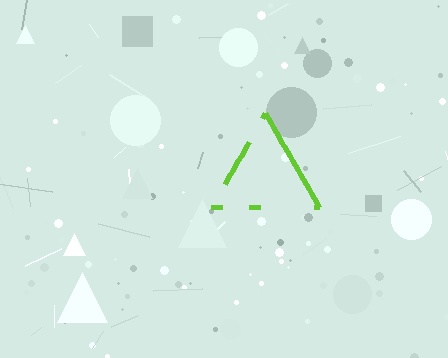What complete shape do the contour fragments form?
The contour fragments form a triangle.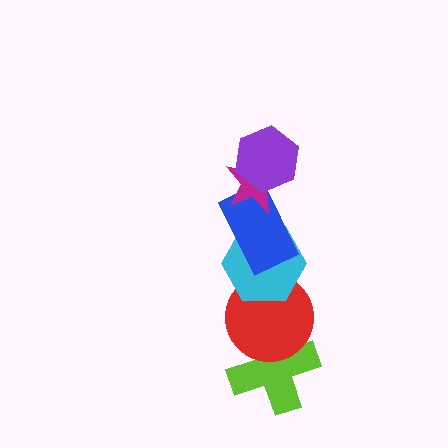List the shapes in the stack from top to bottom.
From top to bottom: the purple hexagon, the magenta star, the blue rectangle, the cyan hexagon, the red circle, the lime cross.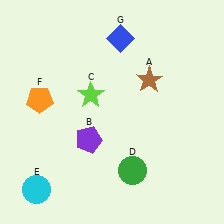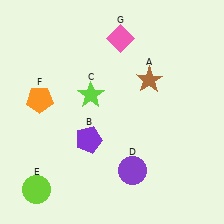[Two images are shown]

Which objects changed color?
D changed from green to purple. E changed from cyan to lime. G changed from blue to pink.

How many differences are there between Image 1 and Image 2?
There are 3 differences between the two images.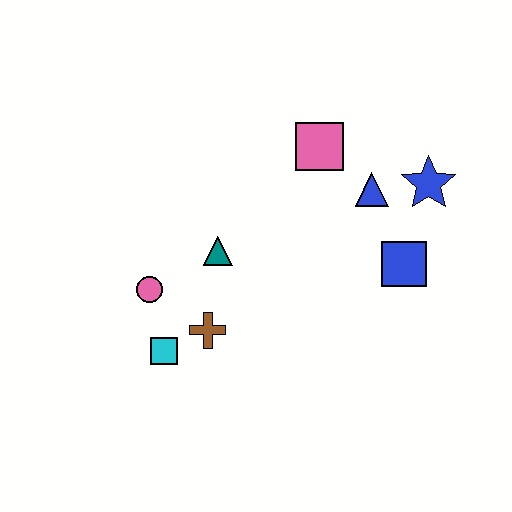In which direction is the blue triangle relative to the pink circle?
The blue triangle is to the right of the pink circle.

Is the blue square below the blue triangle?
Yes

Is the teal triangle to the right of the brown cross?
Yes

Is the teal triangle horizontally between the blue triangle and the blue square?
No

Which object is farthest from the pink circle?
The blue star is farthest from the pink circle.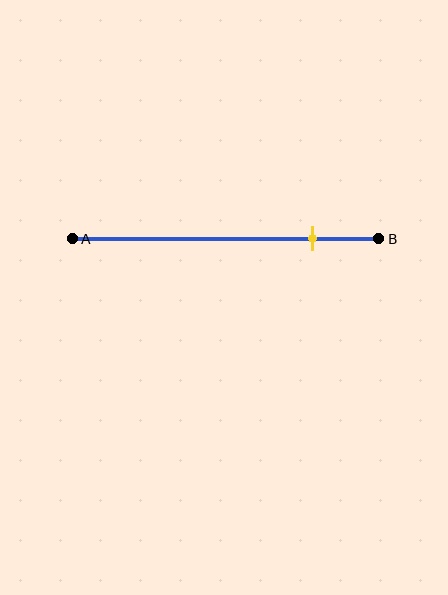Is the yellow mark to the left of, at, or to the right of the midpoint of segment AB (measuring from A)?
The yellow mark is to the right of the midpoint of segment AB.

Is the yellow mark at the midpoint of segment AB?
No, the mark is at about 80% from A, not at the 50% midpoint.